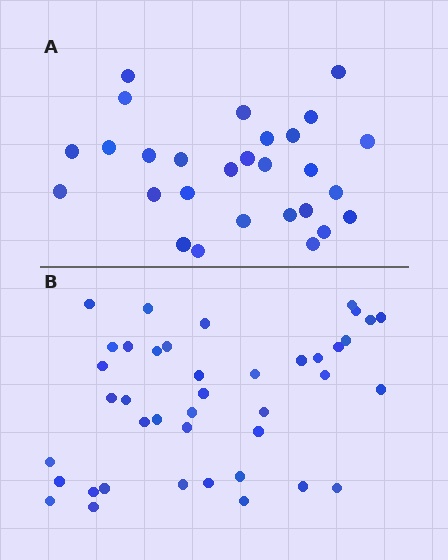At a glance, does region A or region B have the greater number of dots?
Region B (the bottom region) has more dots.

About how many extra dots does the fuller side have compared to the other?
Region B has approximately 15 more dots than region A.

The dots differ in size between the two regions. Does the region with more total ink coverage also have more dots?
No. Region A has more total ink coverage because its dots are larger, but region B actually contains more individual dots. Total area can be misleading — the number of items is what matters here.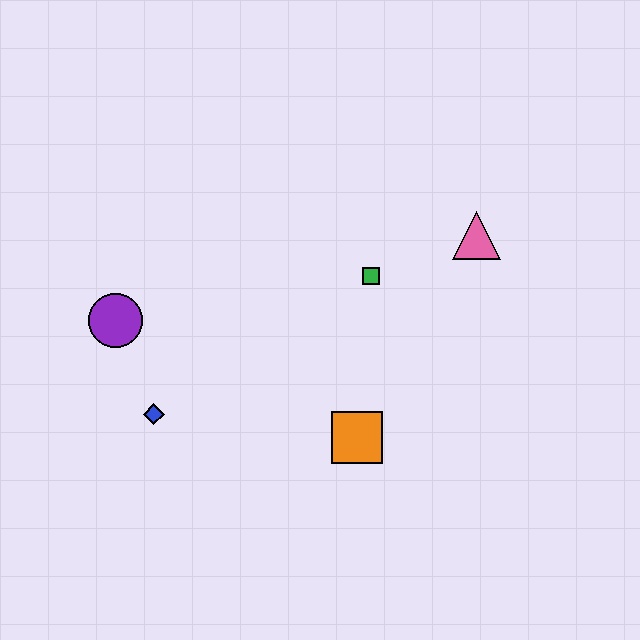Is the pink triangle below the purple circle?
No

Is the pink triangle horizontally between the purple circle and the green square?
No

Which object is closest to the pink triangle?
The green square is closest to the pink triangle.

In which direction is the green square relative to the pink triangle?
The green square is to the left of the pink triangle.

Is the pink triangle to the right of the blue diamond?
Yes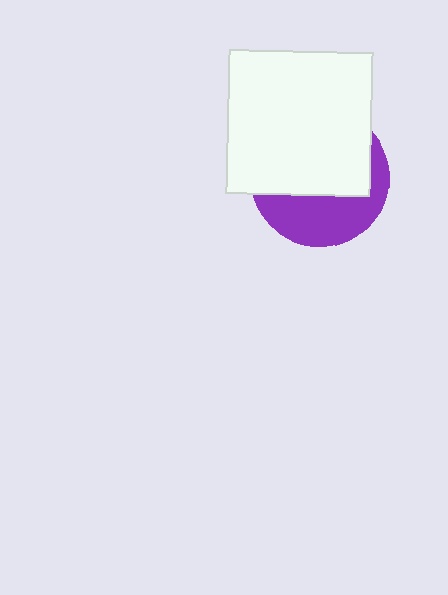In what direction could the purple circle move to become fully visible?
The purple circle could move down. That would shift it out from behind the white square entirely.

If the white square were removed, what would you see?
You would see the complete purple circle.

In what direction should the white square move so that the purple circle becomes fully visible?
The white square should move up. That is the shortest direction to clear the overlap and leave the purple circle fully visible.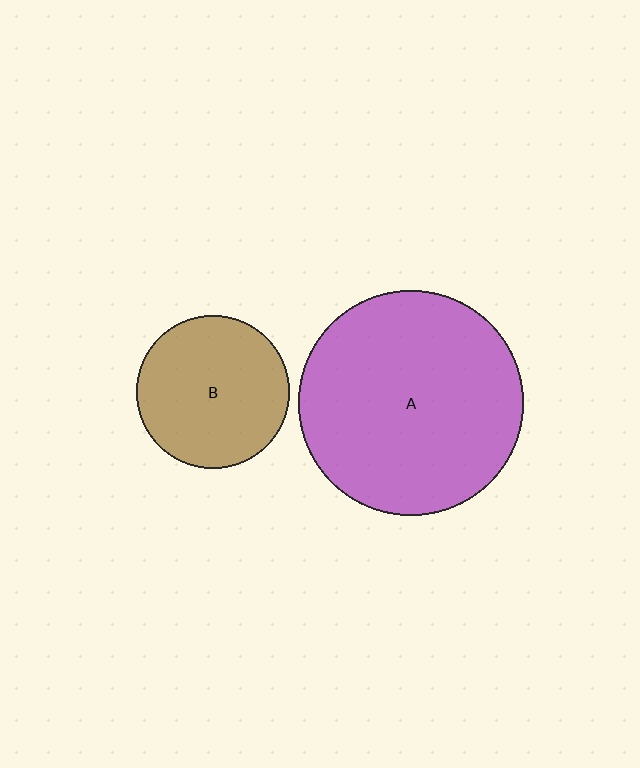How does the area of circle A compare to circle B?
Approximately 2.2 times.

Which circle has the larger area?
Circle A (purple).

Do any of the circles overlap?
No, none of the circles overlap.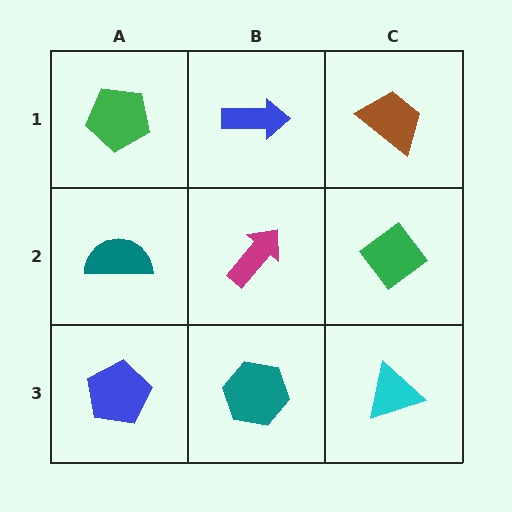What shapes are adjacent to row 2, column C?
A brown trapezoid (row 1, column C), a cyan triangle (row 3, column C), a magenta arrow (row 2, column B).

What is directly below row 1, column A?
A teal semicircle.